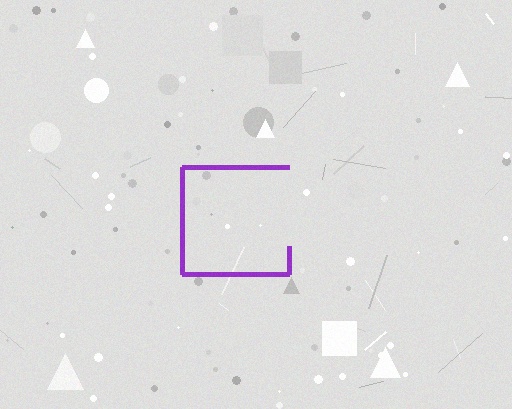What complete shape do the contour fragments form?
The contour fragments form a square.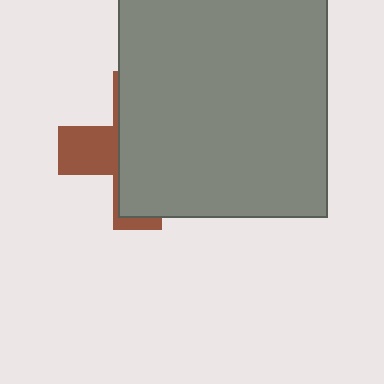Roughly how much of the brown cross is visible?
A small part of it is visible (roughly 30%).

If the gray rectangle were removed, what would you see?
You would see the complete brown cross.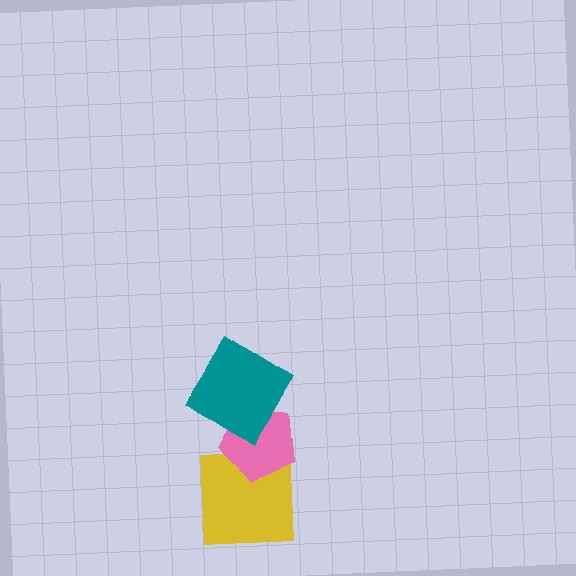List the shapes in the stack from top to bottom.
From top to bottom: the teal diamond, the pink pentagon, the yellow square.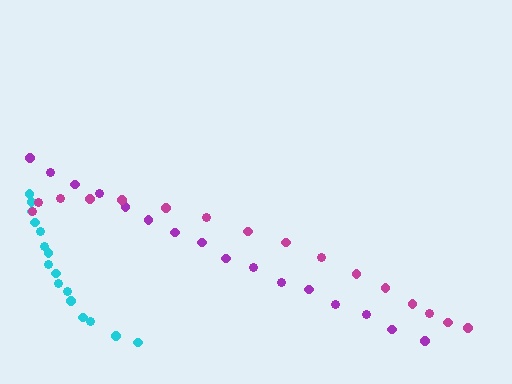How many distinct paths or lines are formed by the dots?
There are 3 distinct paths.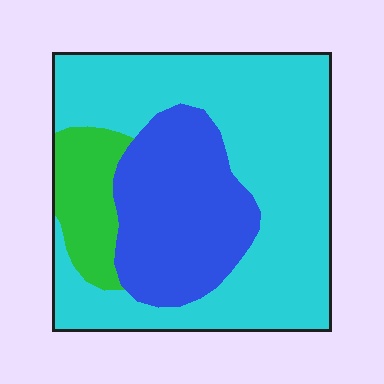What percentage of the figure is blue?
Blue covers roughly 30% of the figure.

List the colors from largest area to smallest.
From largest to smallest: cyan, blue, green.